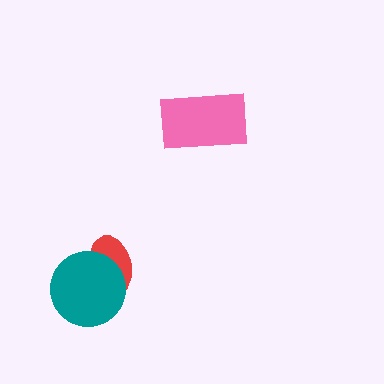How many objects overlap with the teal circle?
1 object overlaps with the teal circle.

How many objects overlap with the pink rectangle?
0 objects overlap with the pink rectangle.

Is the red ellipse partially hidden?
Yes, it is partially covered by another shape.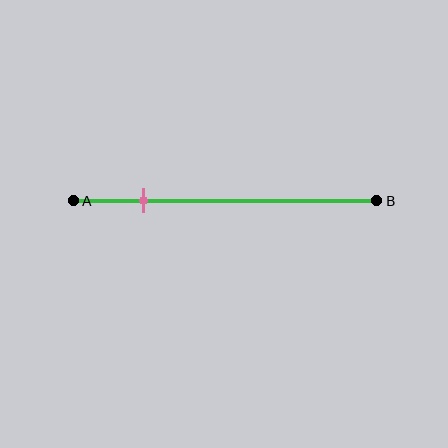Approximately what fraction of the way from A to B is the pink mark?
The pink mark is approximately 25% of the way from A to B.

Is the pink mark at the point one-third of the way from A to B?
No, the mark is at about 25% from A, not at the 33% one-third point.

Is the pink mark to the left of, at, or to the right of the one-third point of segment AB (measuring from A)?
The pink mark is to the left of the one-third point of segment AB.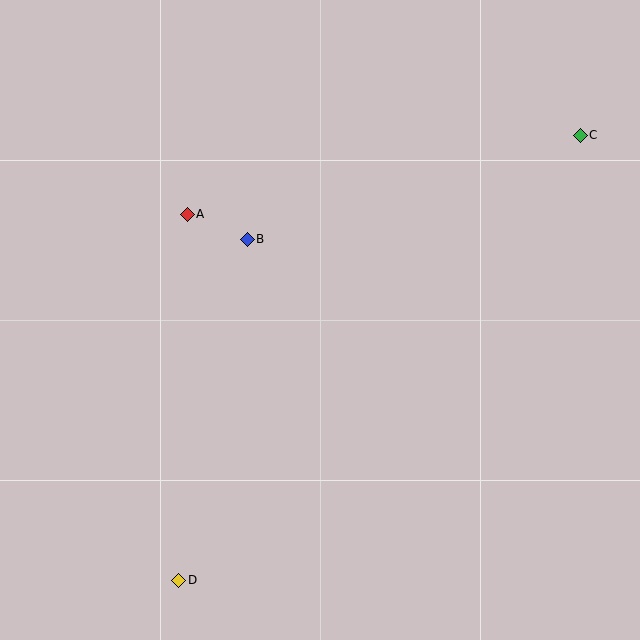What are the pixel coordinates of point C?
Point C is at (580, 135).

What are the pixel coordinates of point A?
Point A is at (187, 214).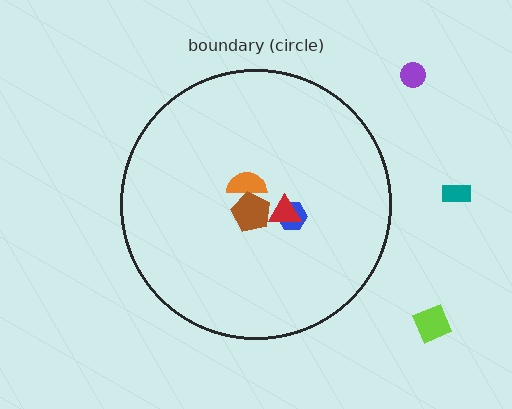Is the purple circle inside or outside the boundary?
Outside.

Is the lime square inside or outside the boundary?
Outside.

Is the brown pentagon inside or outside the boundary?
Inside.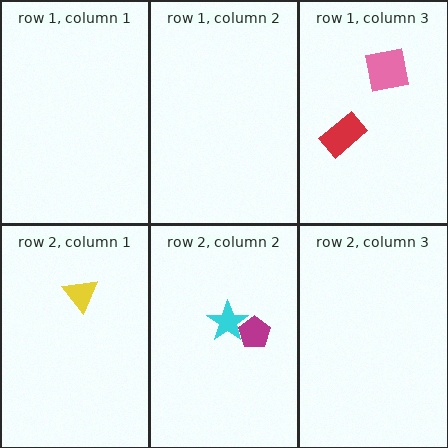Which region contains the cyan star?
The row 2, column 2 region.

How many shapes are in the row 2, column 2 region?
2.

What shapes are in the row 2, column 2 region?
The cyan star, the magenta pentagon.